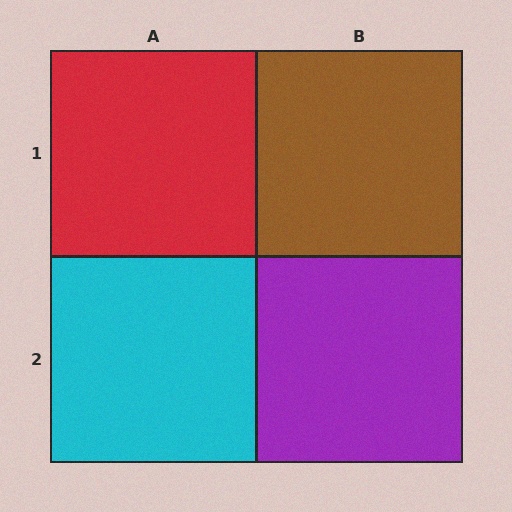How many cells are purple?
1 cell is purple.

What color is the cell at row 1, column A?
Red.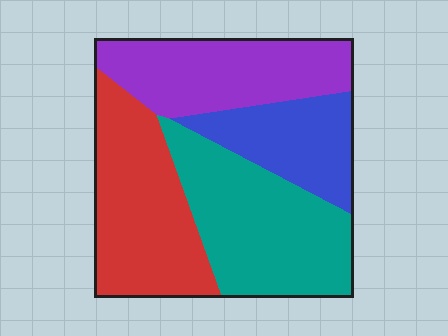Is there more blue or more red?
Red.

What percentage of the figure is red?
Red covers roughly 30% of the figure.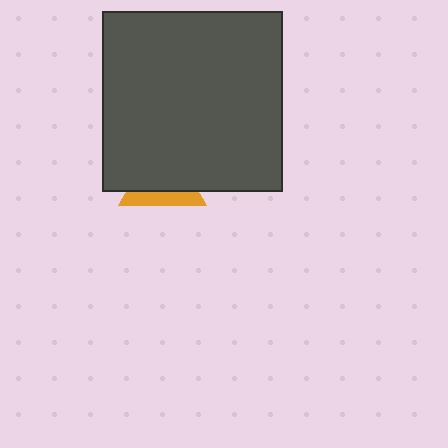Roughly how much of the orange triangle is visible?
A small part of it is visible (roughly 33%).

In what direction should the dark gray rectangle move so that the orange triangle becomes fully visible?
The dark gray rectangle should move up. That is the shortest direction to clear the overlap and leave the orange triangle fully visible.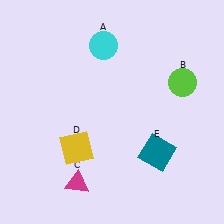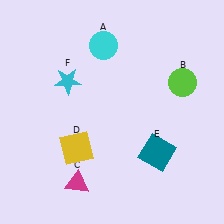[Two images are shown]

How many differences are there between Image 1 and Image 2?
There is 1 difference between the two images.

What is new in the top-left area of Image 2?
A cyan star (F) was added in the top-left area of Image 2.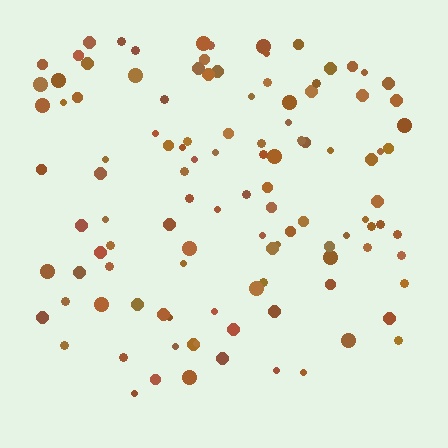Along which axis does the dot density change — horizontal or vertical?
Vertical.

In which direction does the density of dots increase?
From bottom to top, with the top side densest.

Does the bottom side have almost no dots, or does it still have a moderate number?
Still a moderate number, just noticeably fewer than the top.